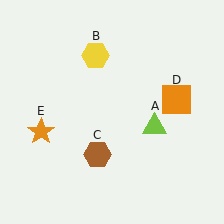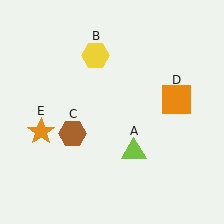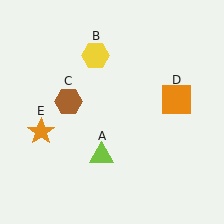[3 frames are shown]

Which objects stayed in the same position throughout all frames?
Yellow hexagon (object B) and orange square (object D) and orange star (object E) remained stationary.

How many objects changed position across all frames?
2 objects changed position: lime triangle (object A), brown hexagon (object C).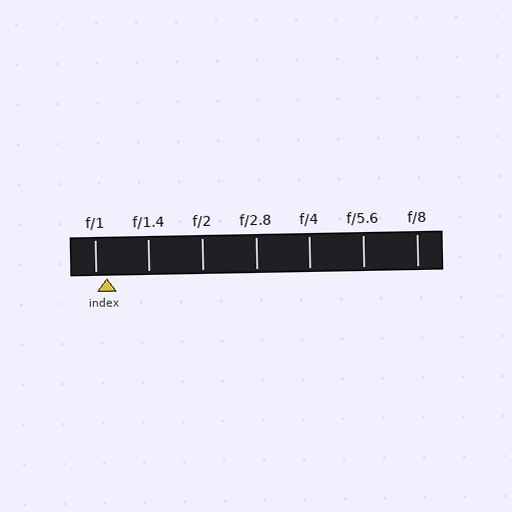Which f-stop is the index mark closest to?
The index mark is closest to f/1.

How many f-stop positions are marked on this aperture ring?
There are 7 f-stop positions marked.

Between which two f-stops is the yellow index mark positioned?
The index mark is between f/1 and f/1.4.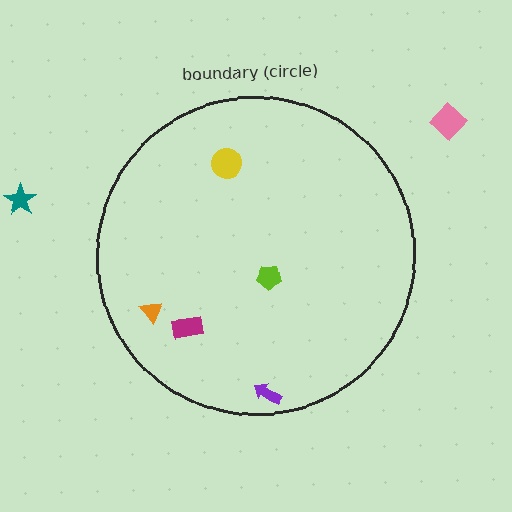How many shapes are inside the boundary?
5 inside, 2 outside.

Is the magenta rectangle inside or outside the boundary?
Inside.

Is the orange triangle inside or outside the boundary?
Inside.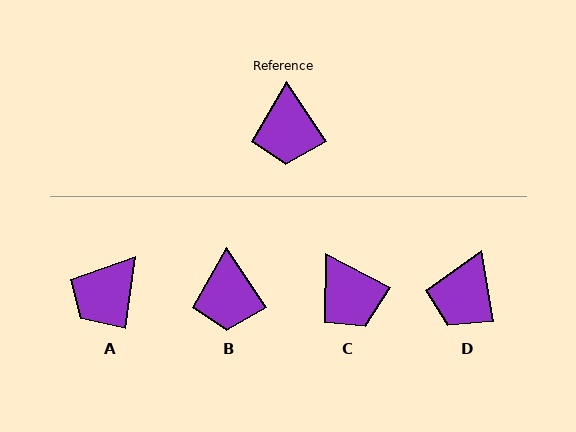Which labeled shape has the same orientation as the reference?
B.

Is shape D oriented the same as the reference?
No, it is off by about 24 degrees.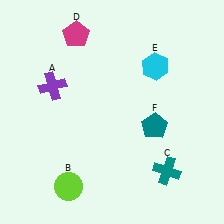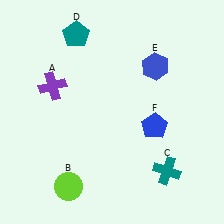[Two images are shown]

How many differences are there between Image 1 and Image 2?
There are 3 differences between the two images.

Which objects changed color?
D changed from magenta to teal. E changed from cyan to blue. F changed from teal to blue.